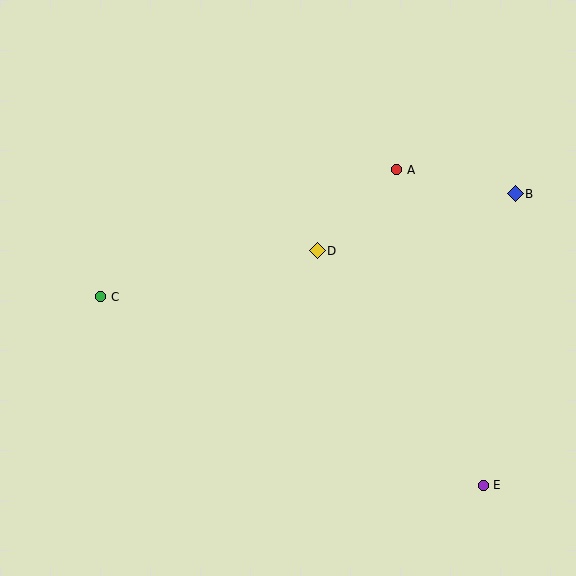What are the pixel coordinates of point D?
Point D is at (317, 251).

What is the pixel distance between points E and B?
The distance between E and B is 293 pixels.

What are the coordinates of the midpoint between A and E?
The midpoint between A and E is at (440, 328).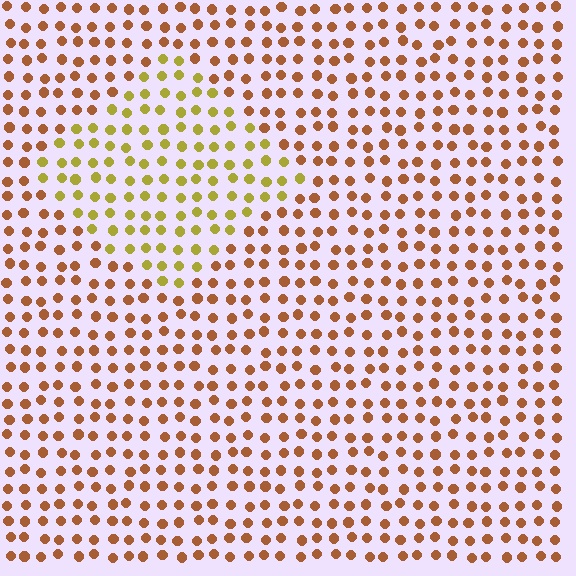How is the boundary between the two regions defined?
The boundary is defined purely by a slight shift in hue (about 39 degrees). Spacing, size, and orientation are identical on both sides.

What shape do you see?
I see a diamond.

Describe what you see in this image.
The image is filled with small brown elements in a uniform arrangement. A diamond-shaped region is visible where the elements are tinted to a slightly different hue, forming a subtle color boundary.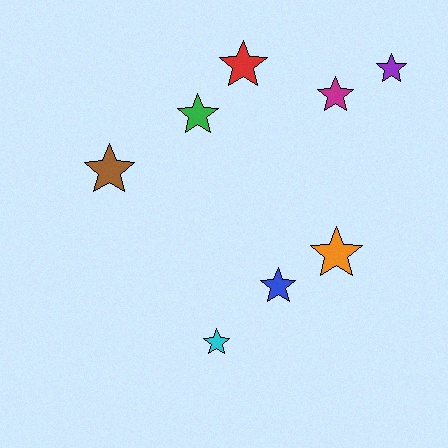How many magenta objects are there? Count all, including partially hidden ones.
There is 1 magenta object.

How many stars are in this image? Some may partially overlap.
There are 8 stars.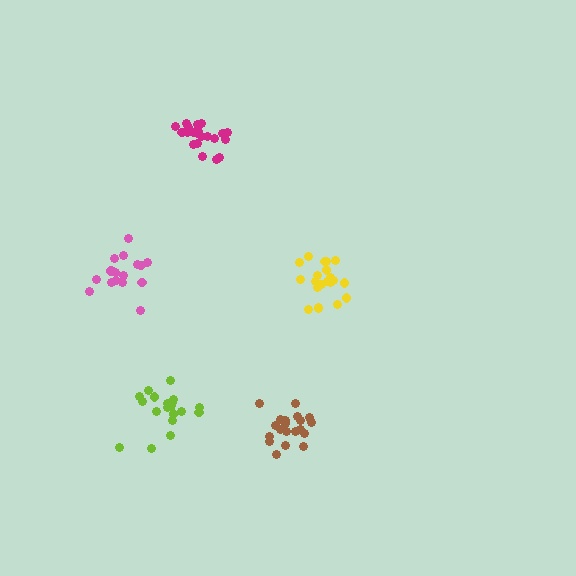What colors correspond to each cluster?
The clusters are colored: lime, brown, magenta, yellow, pink.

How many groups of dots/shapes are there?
There are 5 groups.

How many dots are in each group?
Group 1: 19 dots, Group 2: 21 dots, Group 3: 21 dots, Group 4: 21 dots, Group 5: 17 dots (99 total).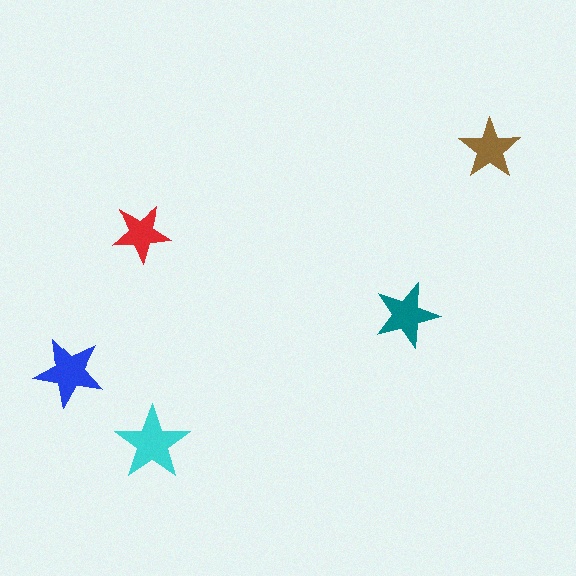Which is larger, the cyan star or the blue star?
The cyan one.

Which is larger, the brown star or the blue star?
The blue one.